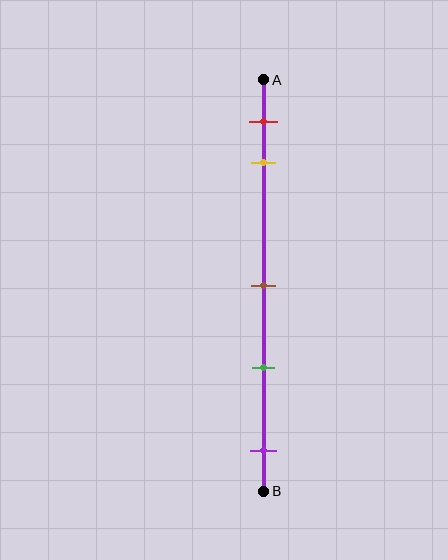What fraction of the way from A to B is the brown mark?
The brown mark is approximately 50% (0.5) of the way from A to B.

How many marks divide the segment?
There are 5 marks dividing the segment.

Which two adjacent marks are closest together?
The red and yellow marks are the closest adjacent pair.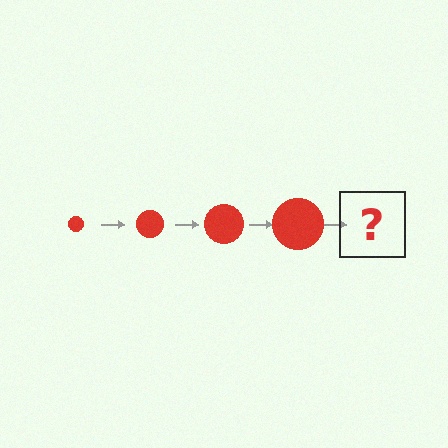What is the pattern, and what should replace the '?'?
The pattern is that the circle gets progressively larger each step. The '?' should be a red circle, larger than the previous one.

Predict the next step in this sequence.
The next step is a red circle, larger than the previous one.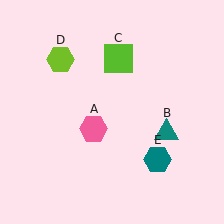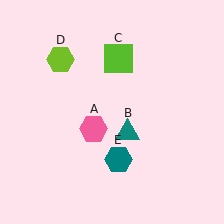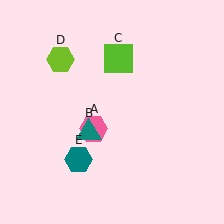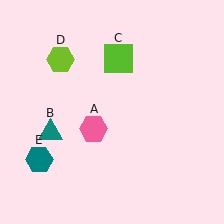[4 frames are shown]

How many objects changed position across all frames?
2 objects changed position: teal triangle (object B), teal hexagon (object E).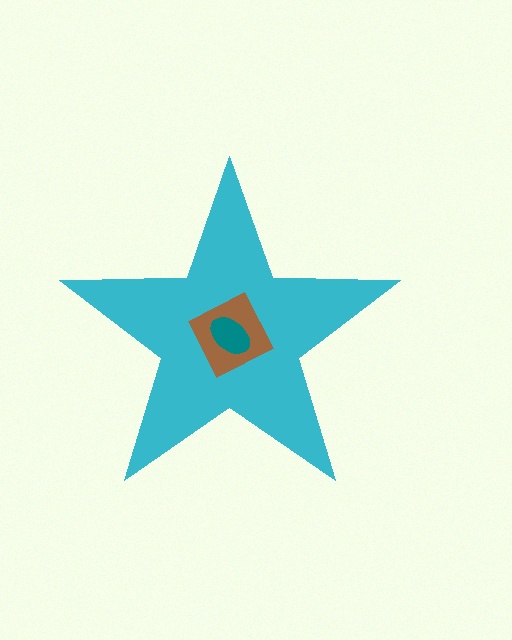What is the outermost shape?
The cyan star.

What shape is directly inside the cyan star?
The brown square.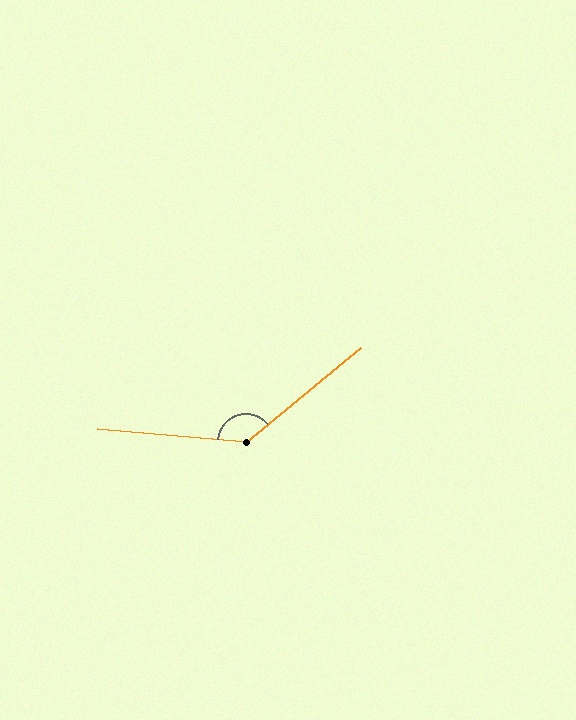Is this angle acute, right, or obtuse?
It is obtuse.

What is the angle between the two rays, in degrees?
Approximately 136 degrees.